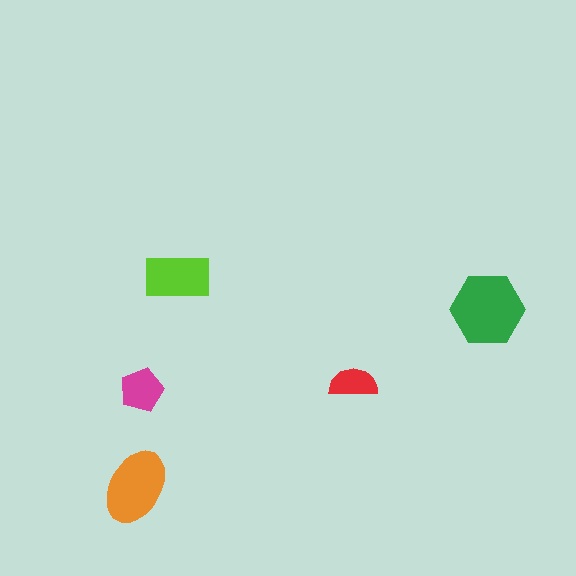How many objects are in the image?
There are 5 objects in the image.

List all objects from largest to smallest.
The green hexagon, the orange ellipse, the lime rectangle, the magenta pentagon, the red semicircle.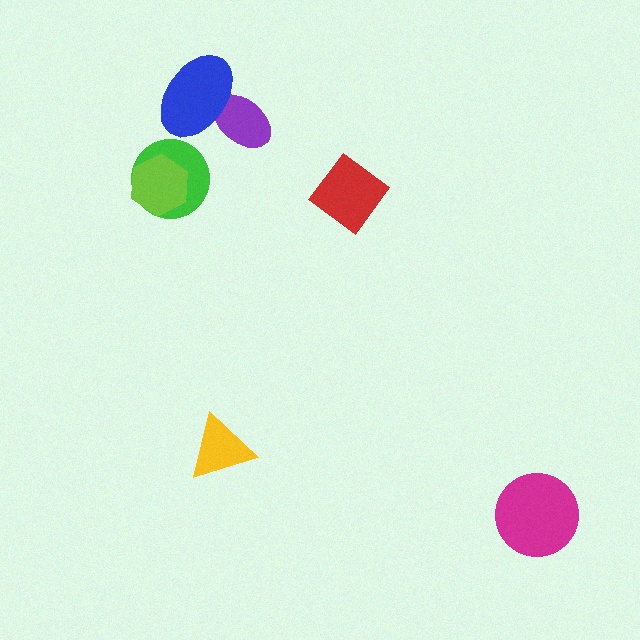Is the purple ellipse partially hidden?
Yes, it is partially covered by another shape.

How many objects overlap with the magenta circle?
0 objects overlap with the magenta circle.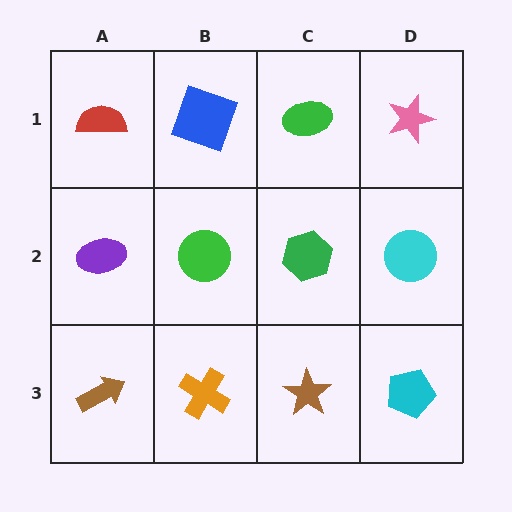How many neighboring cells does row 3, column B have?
3.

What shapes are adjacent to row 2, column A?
A red semicircle (row 1, column A), a brown arrow (row 3, column A), a green circle (row 2, column B).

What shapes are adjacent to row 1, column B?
A green circle (row 2, column B), a red semicircle (row 1, column A), a green ellipse (row 1, column C).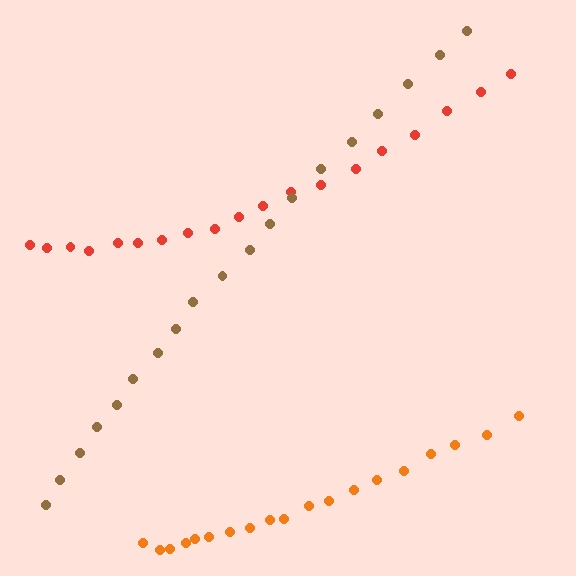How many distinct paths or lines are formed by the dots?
There are 3 distinct paths.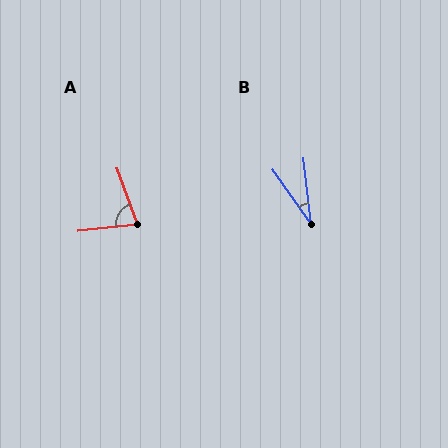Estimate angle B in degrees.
Approximately 29 degrees.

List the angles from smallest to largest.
B (29°), A (77°).